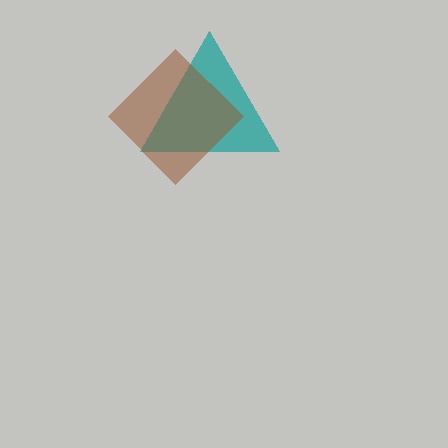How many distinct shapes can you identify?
There are 2 distinct shapes: a teal triangle, a brown diamond.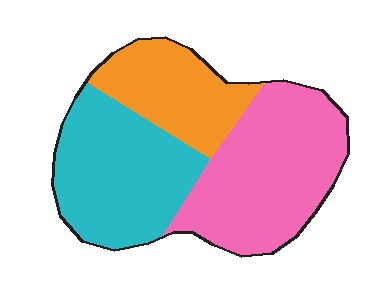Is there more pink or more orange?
Pink.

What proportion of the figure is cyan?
Cyan takes up about three eighths (3/8) of the figure.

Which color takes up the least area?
Orange, at roughly 25%.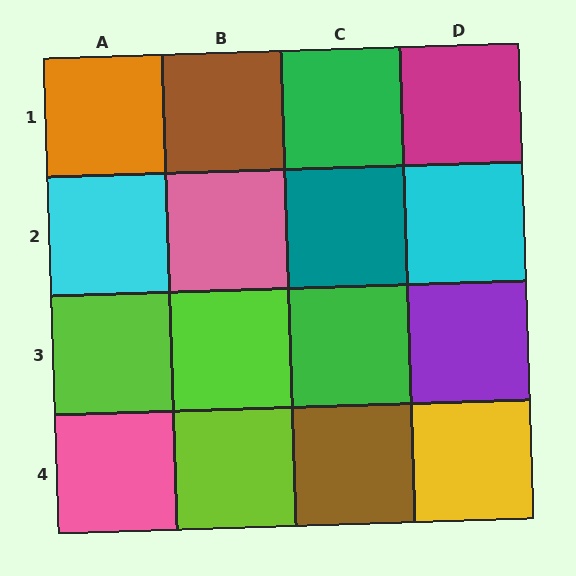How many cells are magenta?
1 cell is magenta.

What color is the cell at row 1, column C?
Green.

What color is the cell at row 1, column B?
Brown.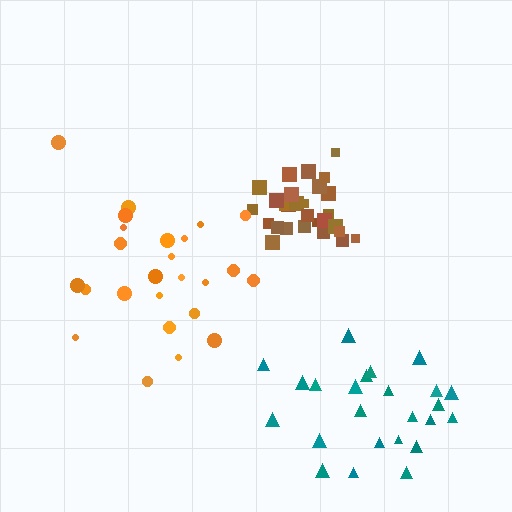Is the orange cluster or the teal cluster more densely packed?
Teal.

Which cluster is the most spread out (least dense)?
Orange.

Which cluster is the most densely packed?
Brown.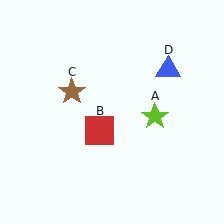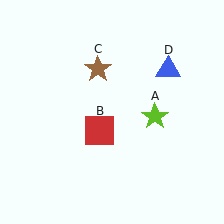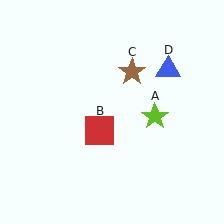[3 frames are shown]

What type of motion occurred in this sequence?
The brown star (object C) rotated clockwise around the center of the scene.